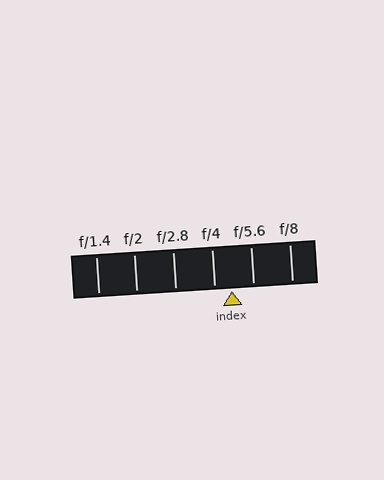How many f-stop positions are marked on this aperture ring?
There are 6 f-stop positions marked.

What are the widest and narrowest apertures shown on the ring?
The widest aperture shown is f/1.4 and the narrowest is f/8.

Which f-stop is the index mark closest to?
The index mark is closest to f/4.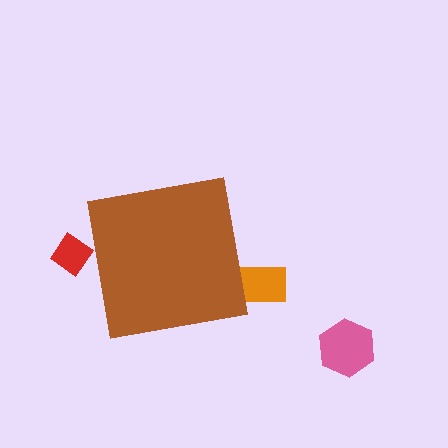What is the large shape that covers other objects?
A brown square.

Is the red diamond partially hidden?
Yes, the red diamond is partially hidden behind the brown square.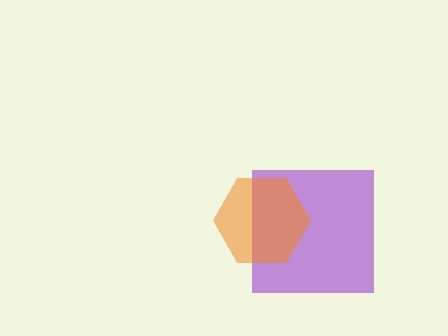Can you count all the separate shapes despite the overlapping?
Yes, there are 2 separate shapes.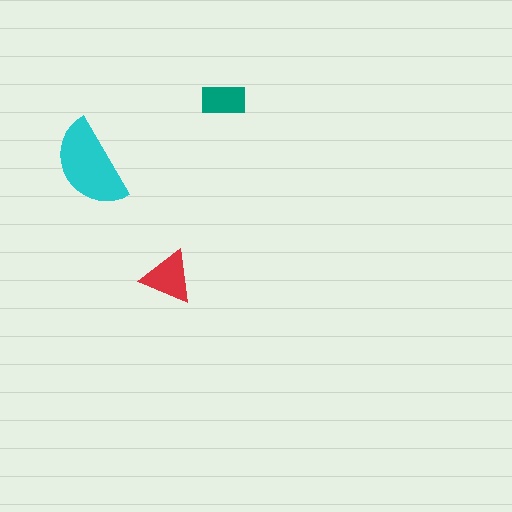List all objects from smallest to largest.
The teal rectangle, the red triangle, the cyan semicircle.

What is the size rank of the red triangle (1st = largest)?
2nd.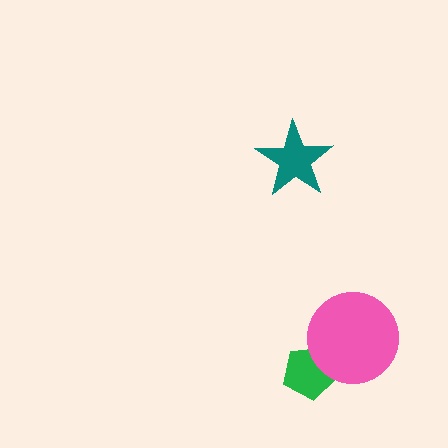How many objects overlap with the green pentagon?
1 object overlaps with the green pentagon.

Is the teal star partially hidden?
No, no other shape covers it.